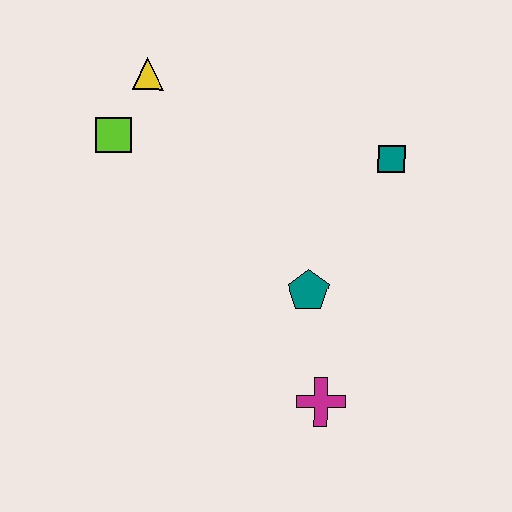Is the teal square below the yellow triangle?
Yes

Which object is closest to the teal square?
The teal pentagon is closest to the teal square.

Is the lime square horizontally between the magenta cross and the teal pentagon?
No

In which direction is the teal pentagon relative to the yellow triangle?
The teal pentagon is below the yellow triangle.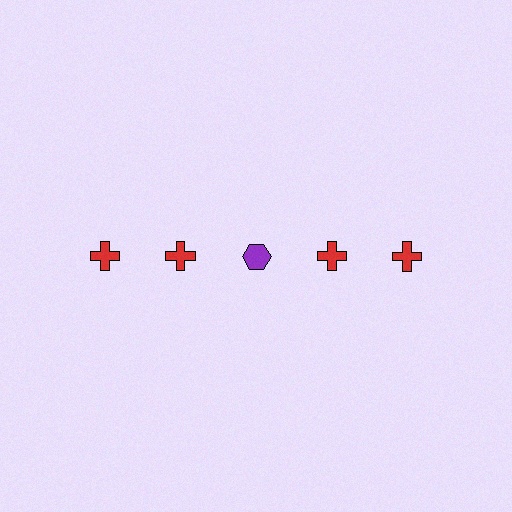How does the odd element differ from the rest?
It differs in both color (purple instead of red) and shape (hexagon instead of cross).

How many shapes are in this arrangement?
There are 5 shapes arranged in a grid pattern.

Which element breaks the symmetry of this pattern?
The purple hexagon in the top row, center column breaks the symmetry. All other shapes are red crosses.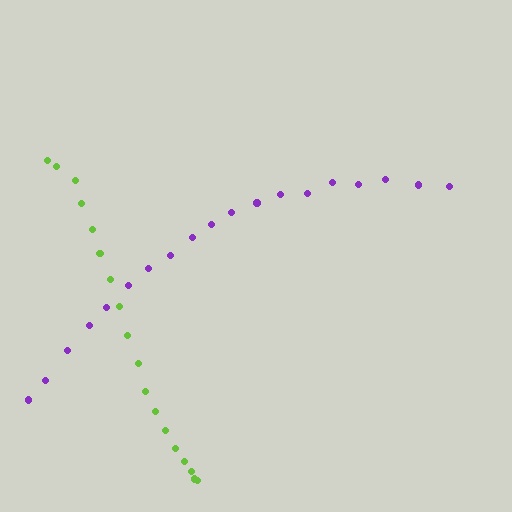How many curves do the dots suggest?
There are 2 distinct paths.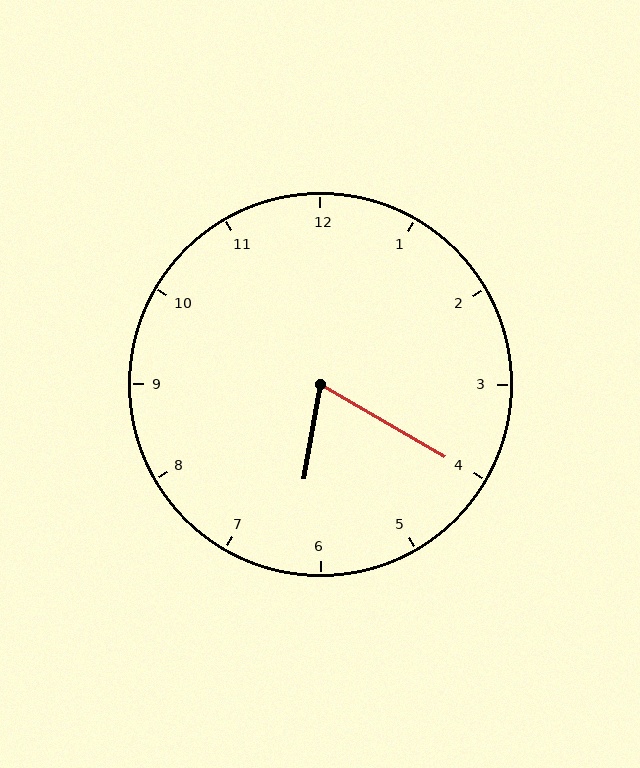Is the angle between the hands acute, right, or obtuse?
It is acute.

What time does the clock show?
6:20.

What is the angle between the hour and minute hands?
Approximately 70 degrees.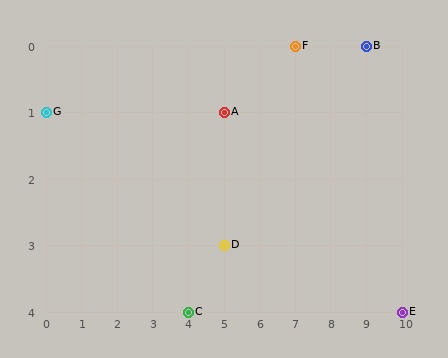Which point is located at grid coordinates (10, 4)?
Point E is at (10, 4).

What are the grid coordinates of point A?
Point A is at grid coordinates (5, 1).